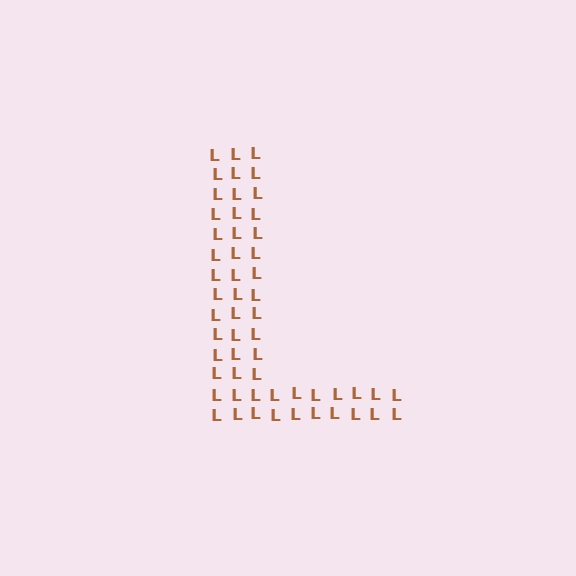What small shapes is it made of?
It is made of small letter L's.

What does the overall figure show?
The overall figure shows the letter L.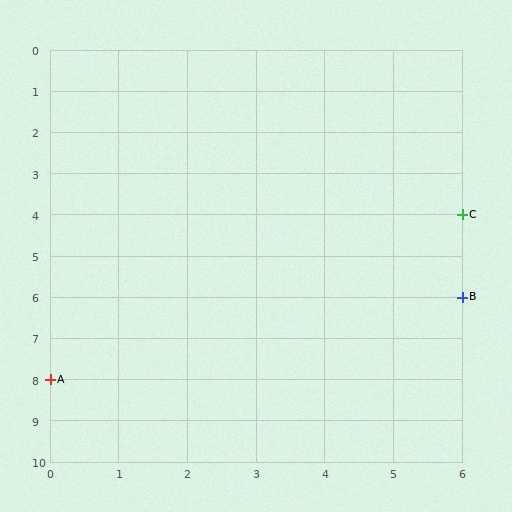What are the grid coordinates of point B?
Point B is at grid coordinates (6, 6).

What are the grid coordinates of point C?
Point C is at grid coordinates (6, 4).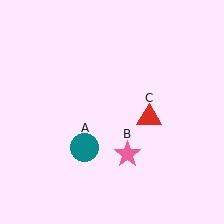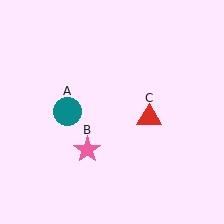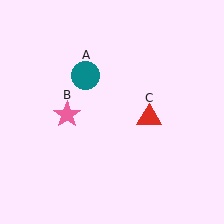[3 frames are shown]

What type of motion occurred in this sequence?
The teal circle (object A), pink star (object B) rotated clockwise around the center of the scene.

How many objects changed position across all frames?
2 objects changed position: teal circle (object A), pink star (object B).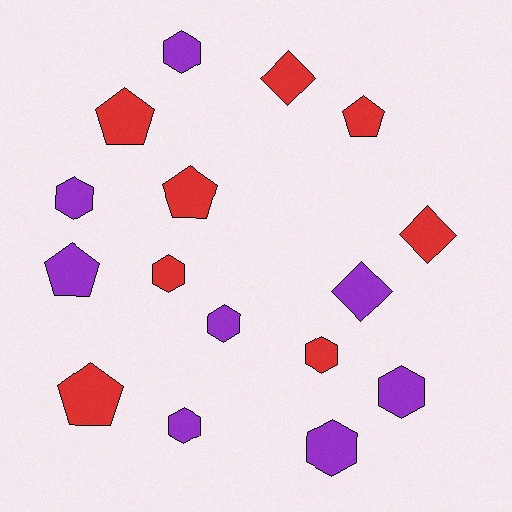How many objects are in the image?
There are 16 objects.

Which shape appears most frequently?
Hexagon, with 8 objects.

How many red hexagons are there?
There are 2 red hexagons.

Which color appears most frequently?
Red, with 8 objects.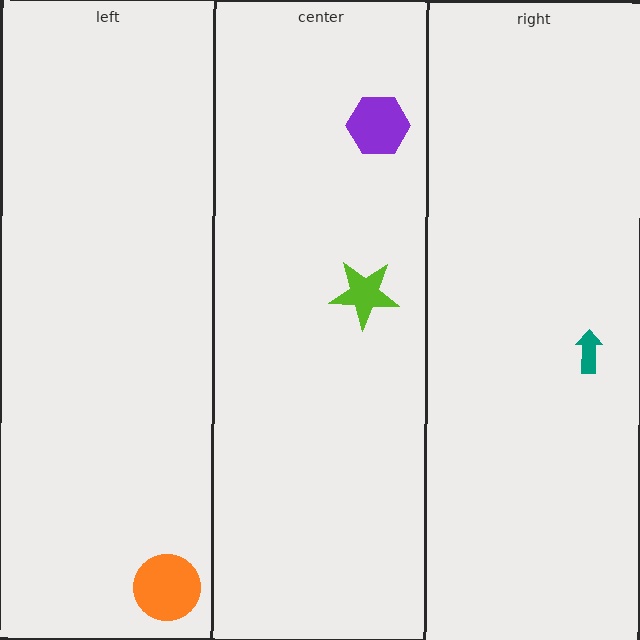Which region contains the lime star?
The center region.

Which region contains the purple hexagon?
The center region.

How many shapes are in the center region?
2.